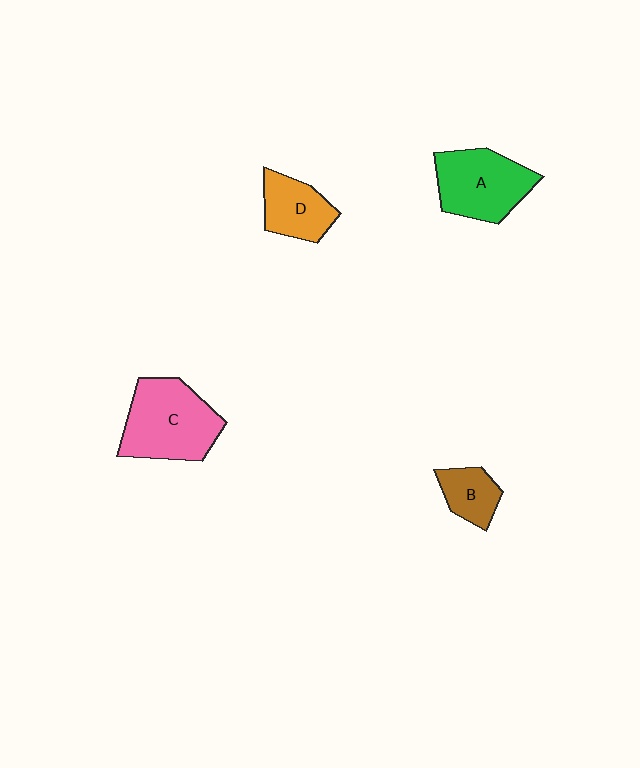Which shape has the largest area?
Shape C (pink).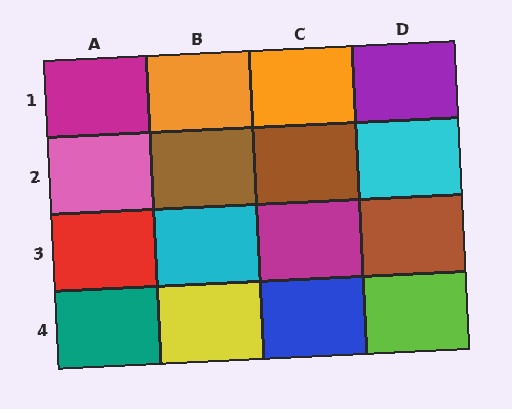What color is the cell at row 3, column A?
Red.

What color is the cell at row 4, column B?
Yellow.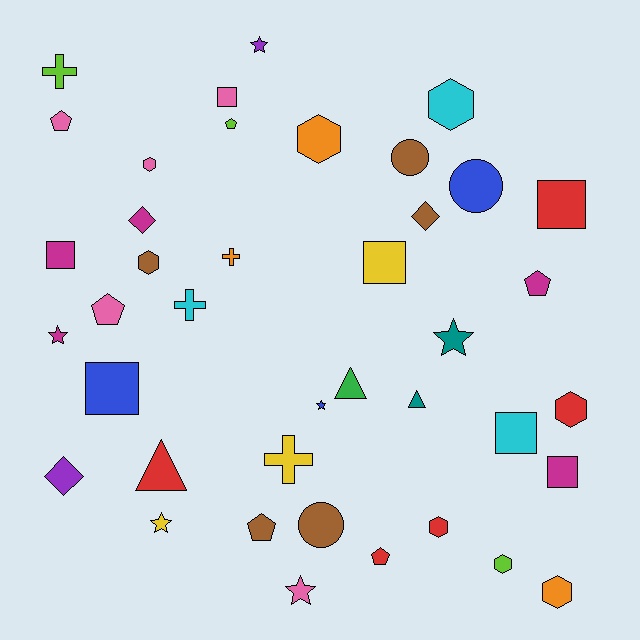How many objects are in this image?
There are 40 objects.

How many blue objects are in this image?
There are 3 blue objects.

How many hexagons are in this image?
There are 8 hexagons.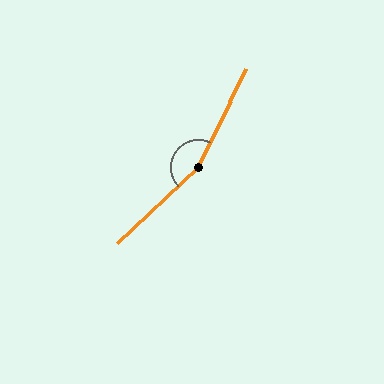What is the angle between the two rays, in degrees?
Approximately 159 degrees.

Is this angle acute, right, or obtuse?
It is obtuse.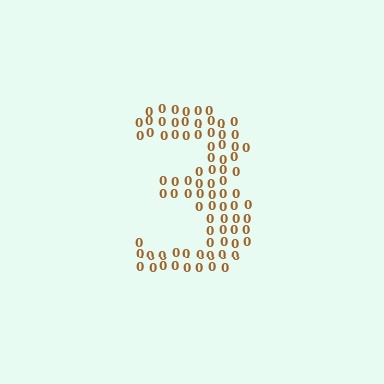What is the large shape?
The large shape is the digit 3.